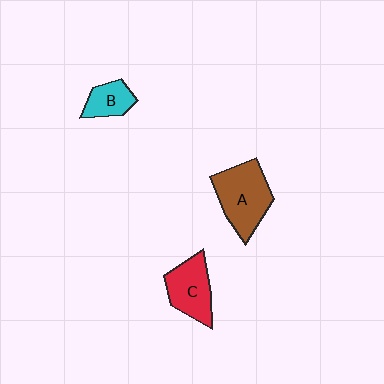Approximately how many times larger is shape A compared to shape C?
Approximately 1.3 times.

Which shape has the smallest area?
Shape B (cyan).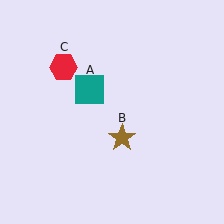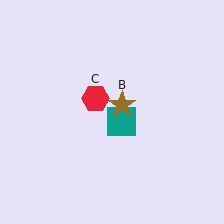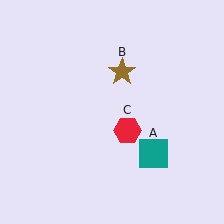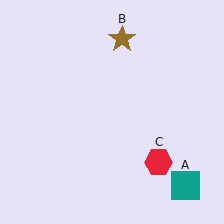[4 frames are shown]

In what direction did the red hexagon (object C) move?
The red hexagon (object C) moved down and to the right.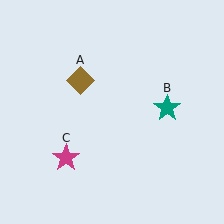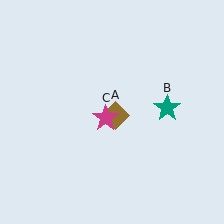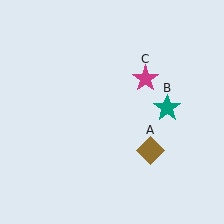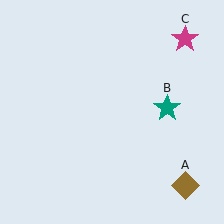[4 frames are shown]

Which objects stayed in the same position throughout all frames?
Teal star (object B) remained stationary.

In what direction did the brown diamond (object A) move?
The brown diamond (object A) moved down and to the right.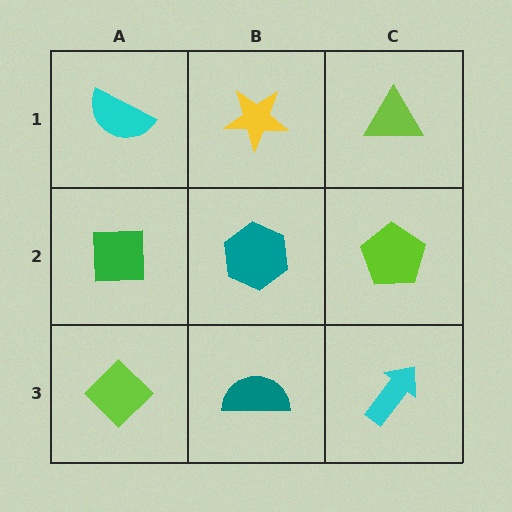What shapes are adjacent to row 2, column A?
A cyan semicircle (row 1, column A), a lime diamond (row 3, column A), a teal hexagon (row 2, column B).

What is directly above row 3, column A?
A green square.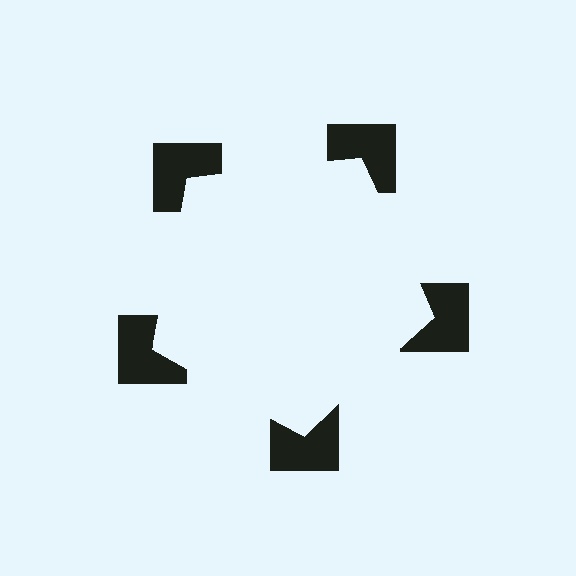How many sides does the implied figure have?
5 sides.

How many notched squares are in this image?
There are 5 — one at each vertex of the illusory pentagon.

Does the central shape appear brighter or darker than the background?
It typically appears slightly brighter than the background, even though no actual brightness change is drawn.